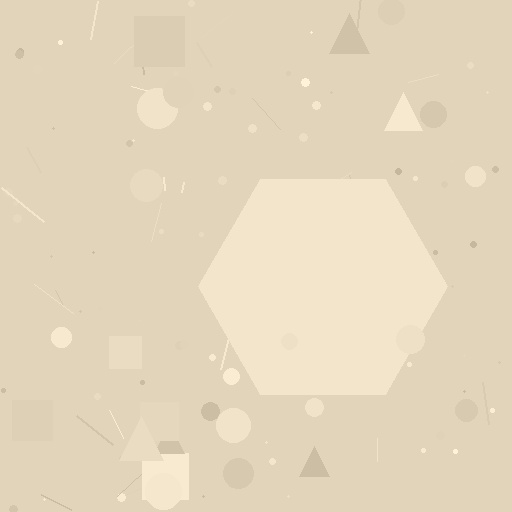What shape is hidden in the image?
A hexagon is hidden in the image.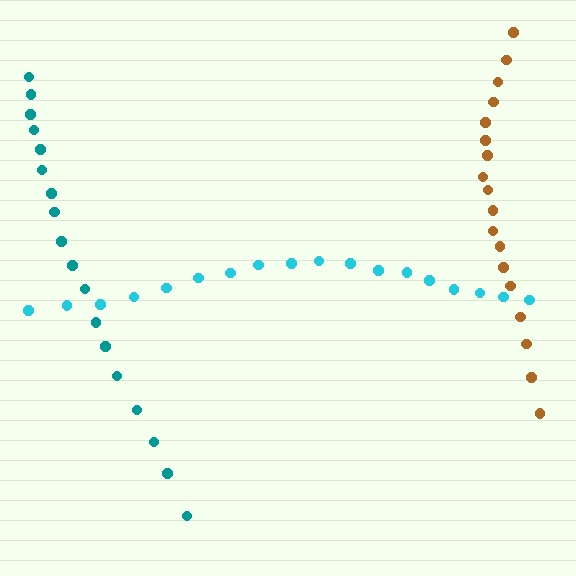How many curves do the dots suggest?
There are 3 distinct paths.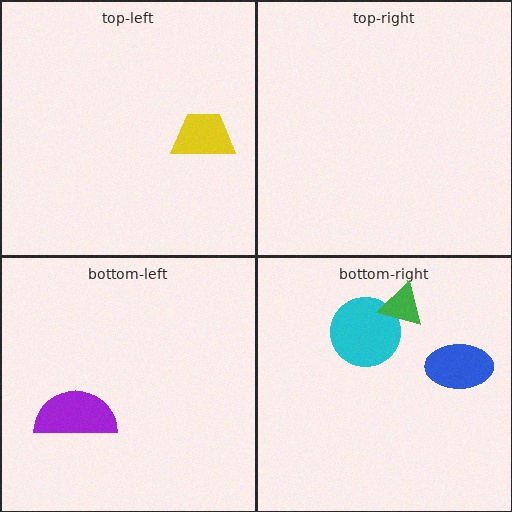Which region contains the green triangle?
The bottom-right region.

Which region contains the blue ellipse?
The bottom-right region.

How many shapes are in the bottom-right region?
3.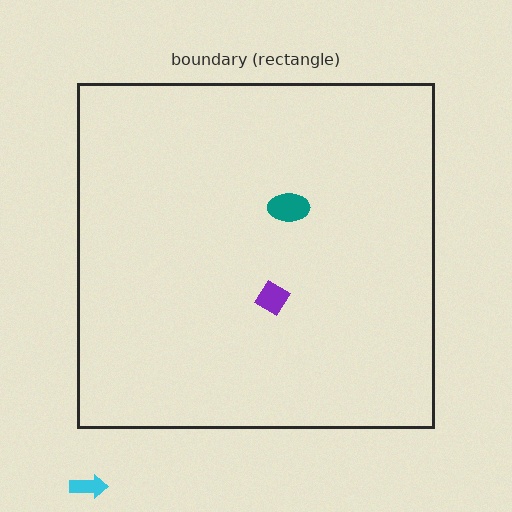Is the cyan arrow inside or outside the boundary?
Outside.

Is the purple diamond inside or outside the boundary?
Inside.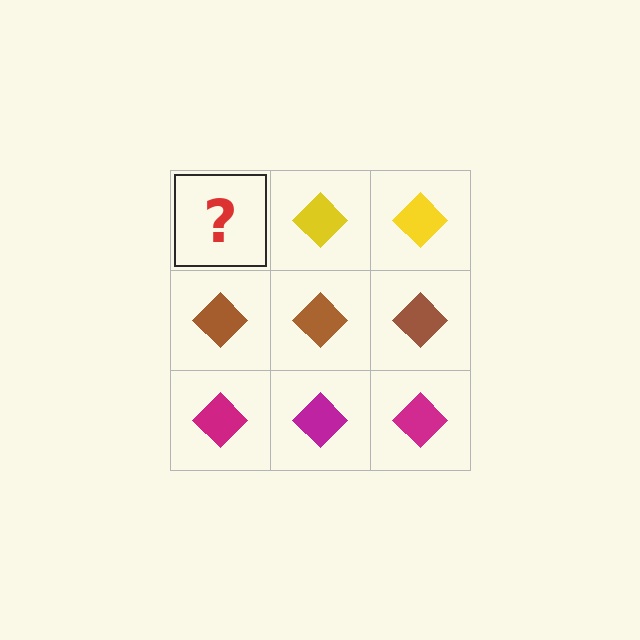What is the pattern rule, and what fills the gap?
The rule is that each row has a consistent color. The gap should be filled with a yellow diamond.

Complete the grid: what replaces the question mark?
The question mark should be replaced with a yellow diamond.